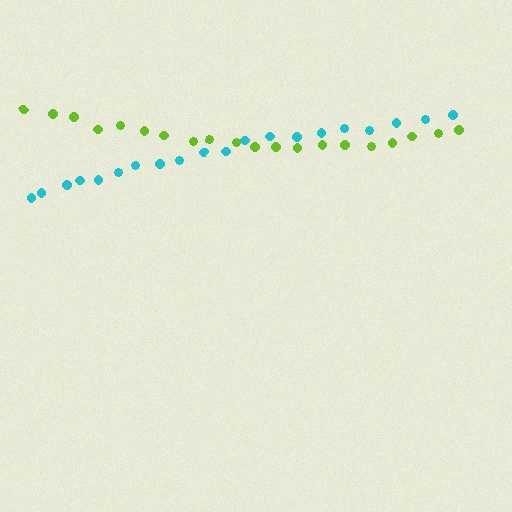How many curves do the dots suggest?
There are 2 distinct paths.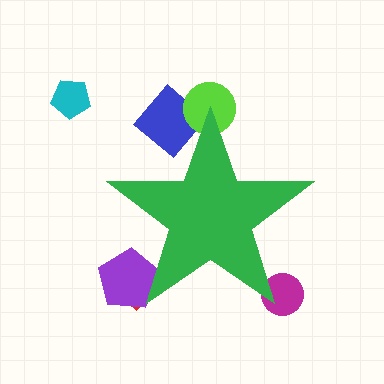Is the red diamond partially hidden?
Yes, the red diamond is partially hidden behind the green star.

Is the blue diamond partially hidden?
Yes, the blue diamond is partially hidden behind the green star.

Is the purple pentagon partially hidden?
Yes, the purple pentagon is partially hidden behind the green star.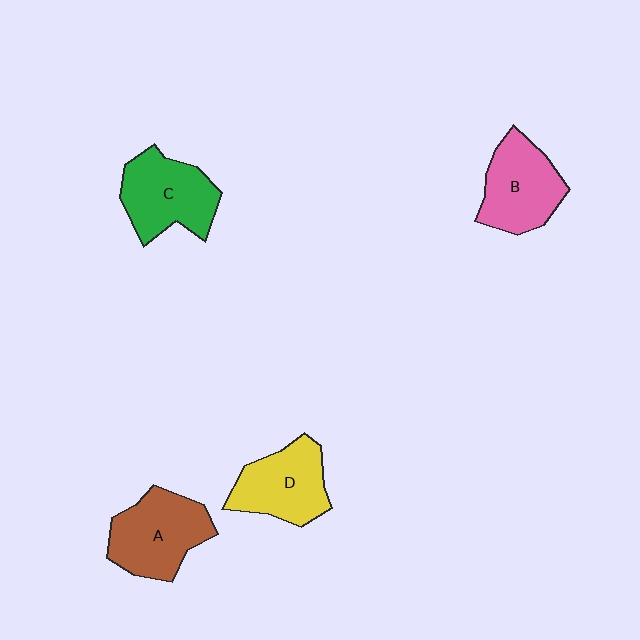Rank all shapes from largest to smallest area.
From largest to smallest: A (brown), C (green), B (pink), D (yellow).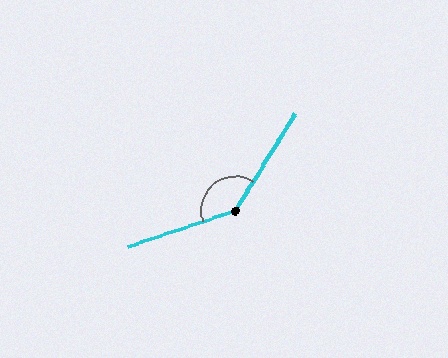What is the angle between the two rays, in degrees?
Approximately 141 degrees.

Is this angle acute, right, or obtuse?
It is obtuse.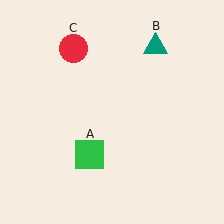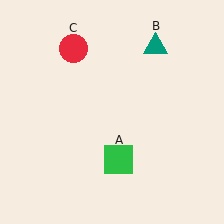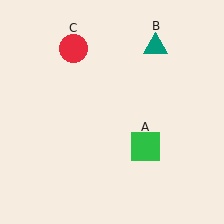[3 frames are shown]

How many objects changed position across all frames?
1 object changed position: green square (object A).